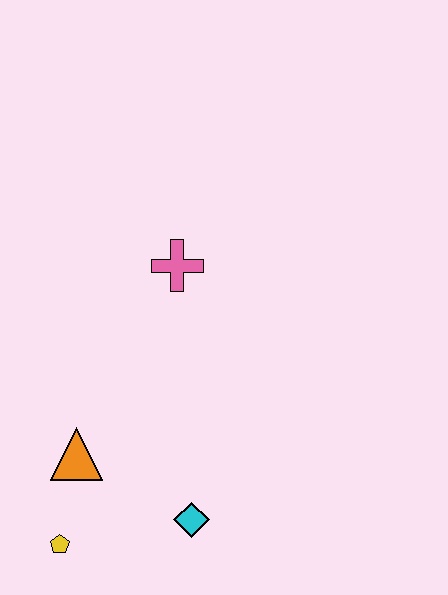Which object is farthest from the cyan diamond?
The pink cross is farthest from the cyan diamond.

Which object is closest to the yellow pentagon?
The orange triangle is closest to the yellow pentagon.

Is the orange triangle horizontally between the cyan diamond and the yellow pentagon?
Yes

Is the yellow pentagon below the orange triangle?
Yes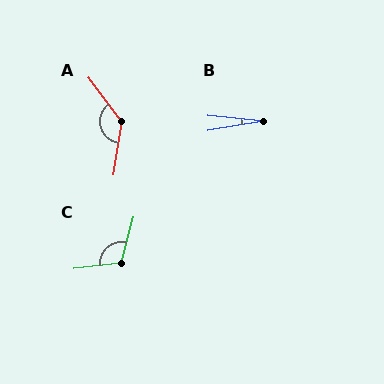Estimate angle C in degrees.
Approximately 111 degrees.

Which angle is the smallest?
B, at approximately 15 degrees.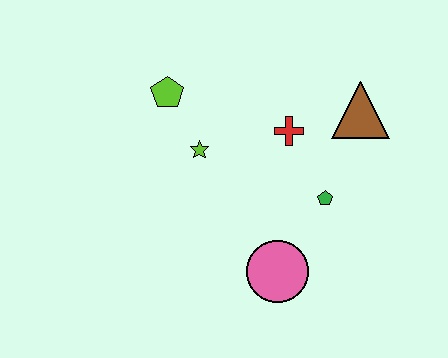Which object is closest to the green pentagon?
The red cross is closest to the green pentagon.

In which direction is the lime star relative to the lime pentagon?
The lime star is below the lime pentagon.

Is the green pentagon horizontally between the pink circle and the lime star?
No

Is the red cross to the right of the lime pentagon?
Yes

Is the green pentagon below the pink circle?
No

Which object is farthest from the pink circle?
The lime pentagon is farthest from the pink circle.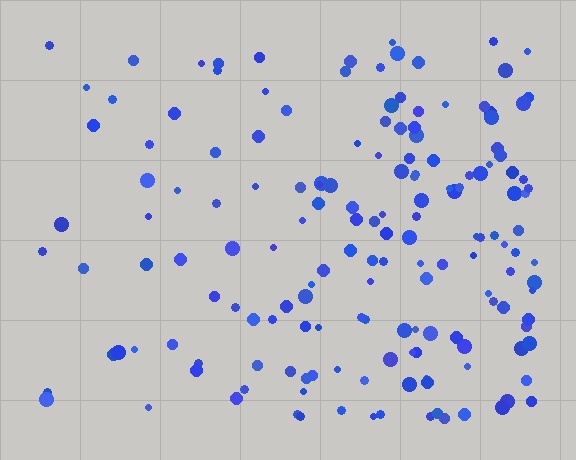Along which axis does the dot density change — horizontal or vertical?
Horizontal.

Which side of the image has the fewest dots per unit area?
The left.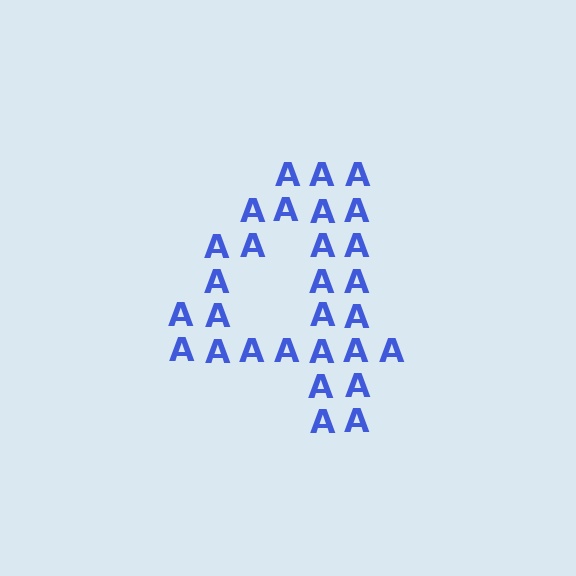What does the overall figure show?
The overall figure shows the digit 4.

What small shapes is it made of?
It is made of small letter A's.